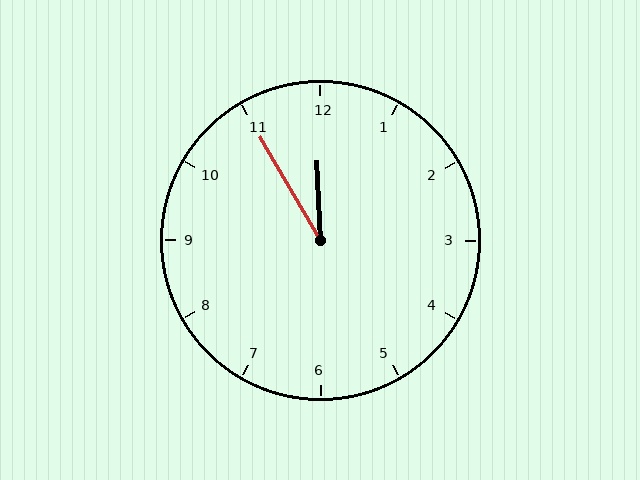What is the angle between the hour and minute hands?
Approximately 28 degrees.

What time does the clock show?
11:55.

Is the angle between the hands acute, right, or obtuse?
It is acute.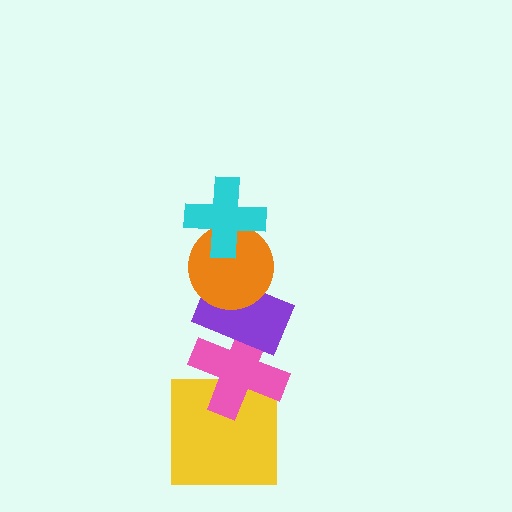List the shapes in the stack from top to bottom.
From top to bottom: the cyan cross, the orange circle, the purple rectangle, the pink cross, the yellow square.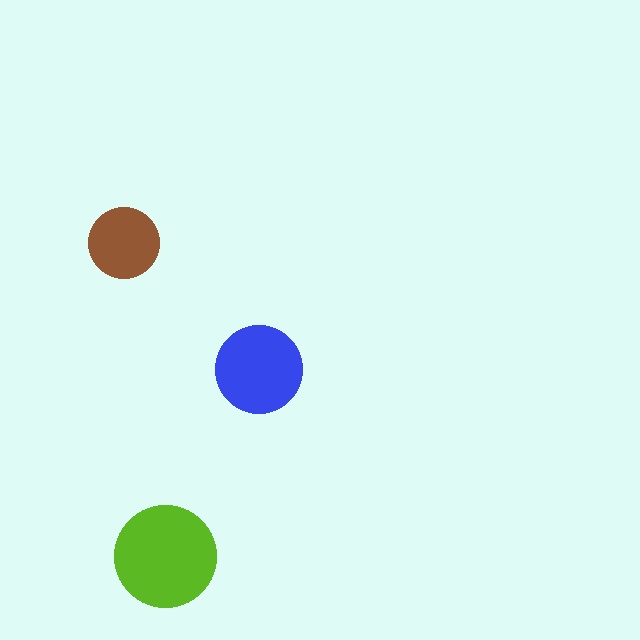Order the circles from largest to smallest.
the lime one, the blue one, the brown one.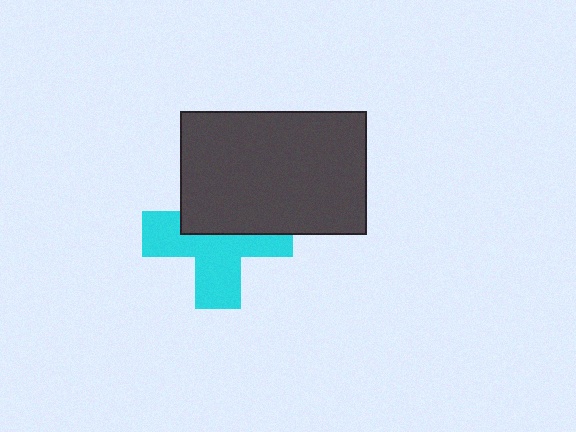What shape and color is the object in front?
The object in front is a dark gray rectangle.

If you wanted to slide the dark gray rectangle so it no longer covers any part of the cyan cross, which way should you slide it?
Slide it up — that is the most direct way to separate the two shapes.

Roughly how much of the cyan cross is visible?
About half of it is visible (roughly 56%).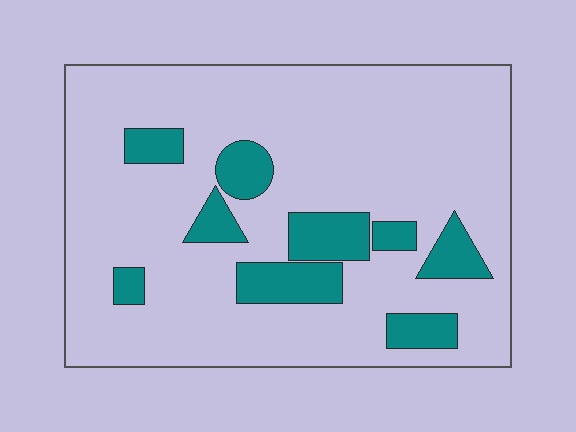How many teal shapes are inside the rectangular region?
9.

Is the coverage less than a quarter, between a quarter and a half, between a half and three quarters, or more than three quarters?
Less than a quarter.